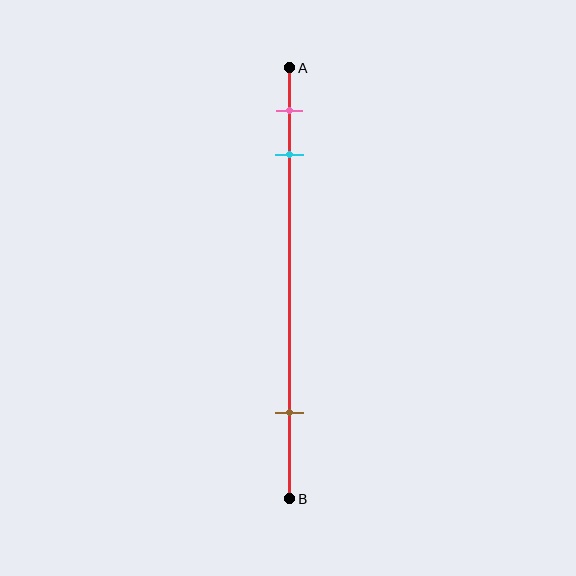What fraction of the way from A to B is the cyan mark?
The cyan mark is approximately 20% (0.2) of the way from A to B.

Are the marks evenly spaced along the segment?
No, the marks are not evenly spaced.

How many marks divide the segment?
There are 3 marks dividing the segment.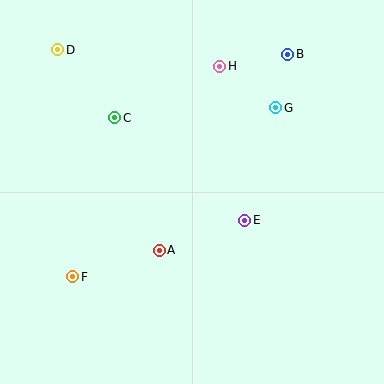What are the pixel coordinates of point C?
Point C is at (115, 118).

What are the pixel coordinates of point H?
Point H is at (220, 66).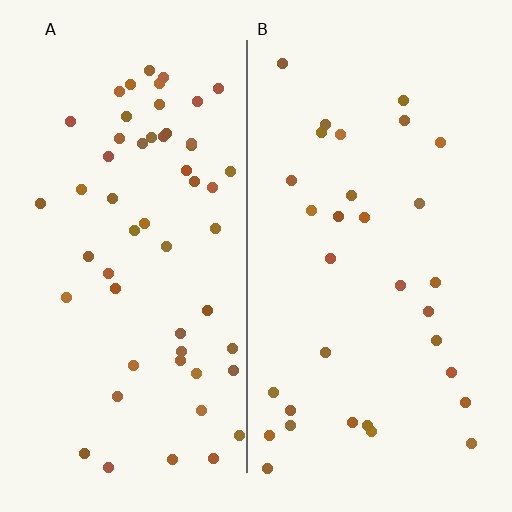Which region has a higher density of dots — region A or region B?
A (the left).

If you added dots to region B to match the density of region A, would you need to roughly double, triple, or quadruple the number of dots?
Approximately double.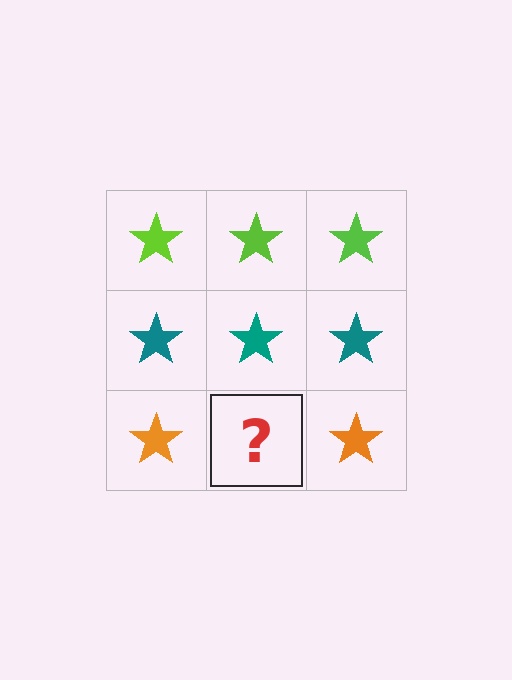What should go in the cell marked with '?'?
The missing cell should contain an orange star.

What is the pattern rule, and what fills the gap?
The rule is that each row has a consistent color. The gap should be filled with an orange star.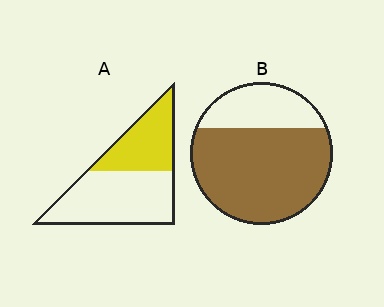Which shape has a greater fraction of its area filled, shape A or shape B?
Shape B.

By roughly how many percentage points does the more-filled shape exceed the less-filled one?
By roughly 35 percentage points (B over A).